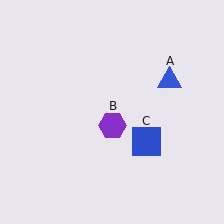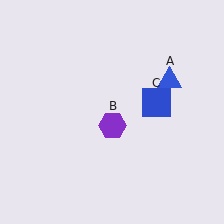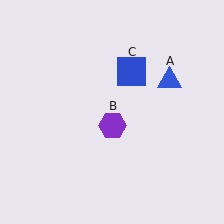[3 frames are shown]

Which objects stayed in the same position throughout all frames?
Blue triangle (object A) and purple hexagon (object B) remained stationary.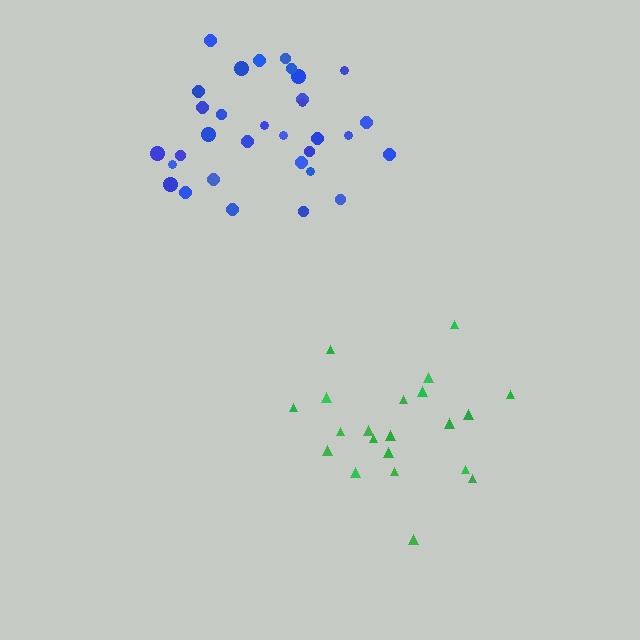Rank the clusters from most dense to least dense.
blue, green.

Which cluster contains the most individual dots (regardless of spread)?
Blue (32).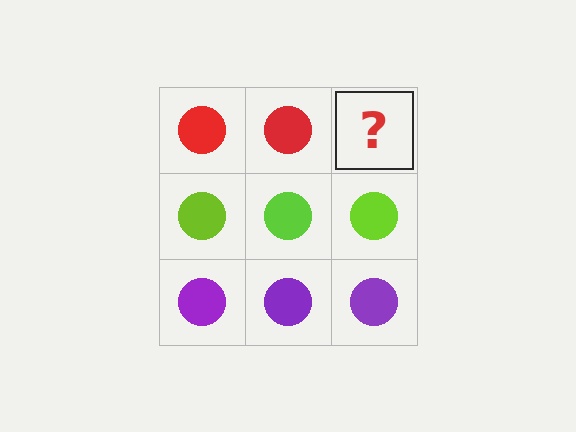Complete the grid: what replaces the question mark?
The question mark should be replaced with a red circle.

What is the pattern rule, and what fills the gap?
The rule is that each row has a consistent color. The gap should be filled with a red circle.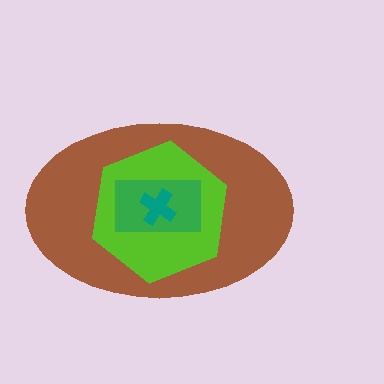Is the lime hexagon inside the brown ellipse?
Yes.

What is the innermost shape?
The teal cross.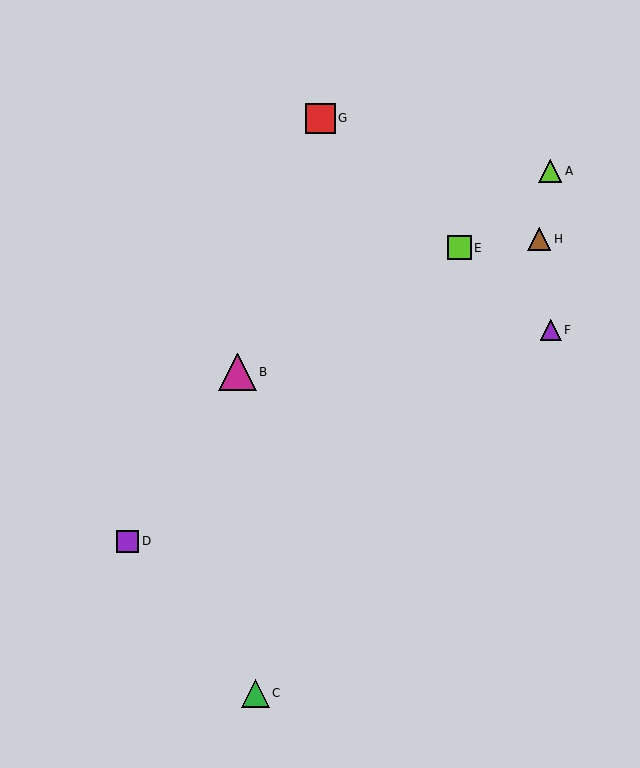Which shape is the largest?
The magenta triangle (labeled B) is the largest.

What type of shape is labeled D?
Shape D is a purple square.